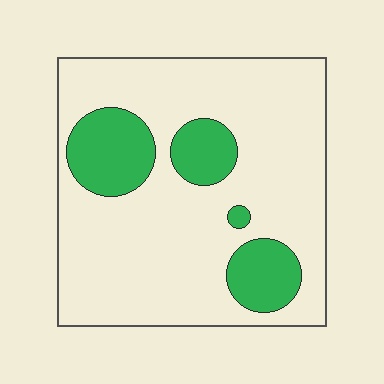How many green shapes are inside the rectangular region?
4.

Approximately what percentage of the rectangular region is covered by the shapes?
Approximately 20%.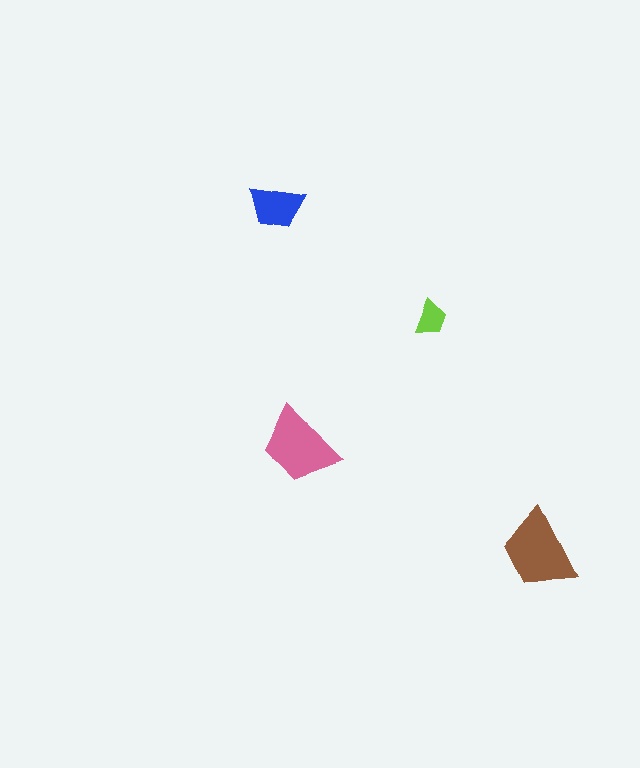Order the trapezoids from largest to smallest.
the brown one, the pink one, the blue one, the lime one.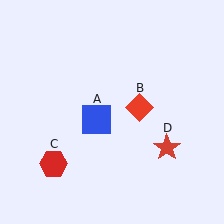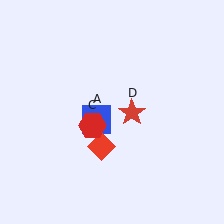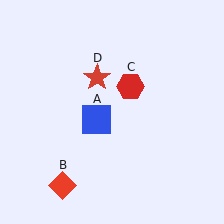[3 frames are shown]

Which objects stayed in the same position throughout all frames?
Blue square (object A) remained stationary.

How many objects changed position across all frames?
3 objects changed position: red diamond (object B), red hexagon (object C), red star (object D).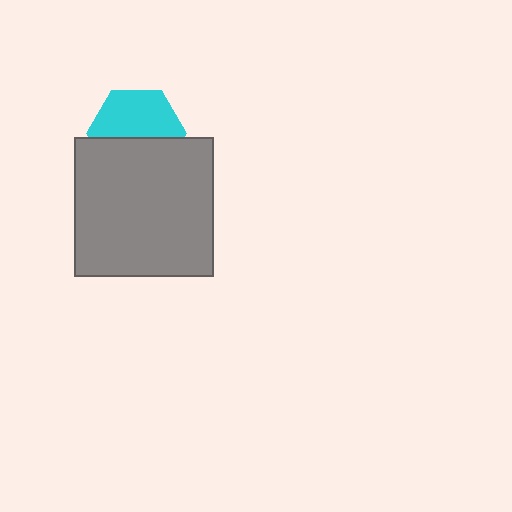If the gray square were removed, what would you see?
You would see the complete cyan hexagon.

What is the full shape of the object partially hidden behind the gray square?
The partially hidden object is a cyan hexagon.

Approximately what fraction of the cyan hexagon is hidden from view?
Roughly 44% of the cyan hexagon is hidden behind the gray square.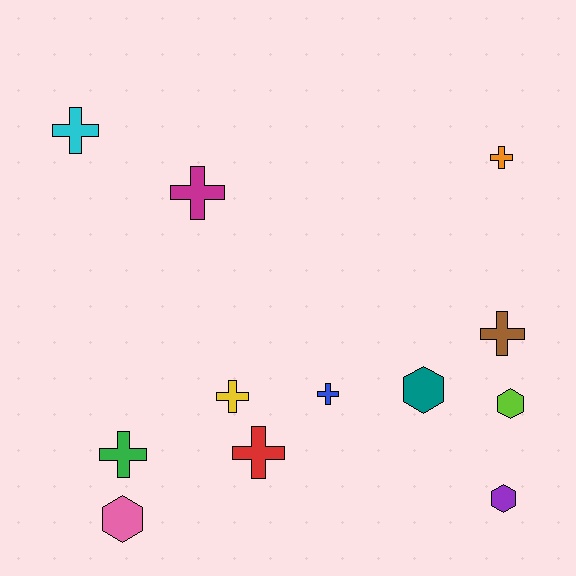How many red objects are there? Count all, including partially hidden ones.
There is 1 red object.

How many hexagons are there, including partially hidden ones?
There are 4 hexagons.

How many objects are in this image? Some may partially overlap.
There are 12 objects.